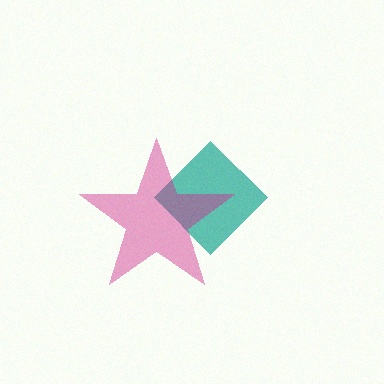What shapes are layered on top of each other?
The layered shapes are: a teal diamond, a magenta star.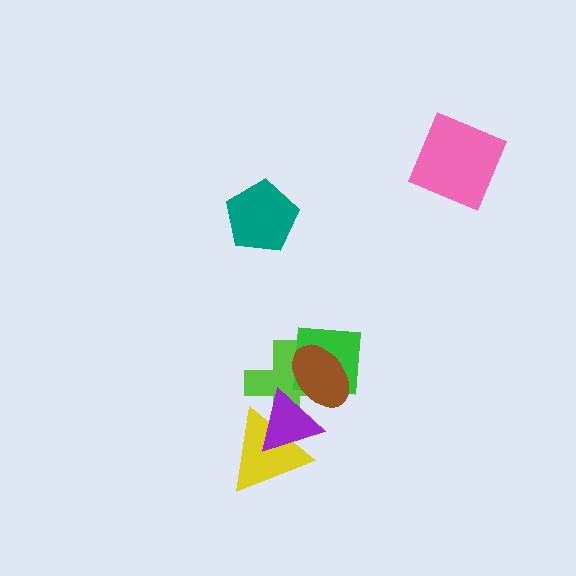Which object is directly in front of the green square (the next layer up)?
The brown ellipse is directly in front of the green square.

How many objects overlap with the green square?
3 objects overlap with the green square.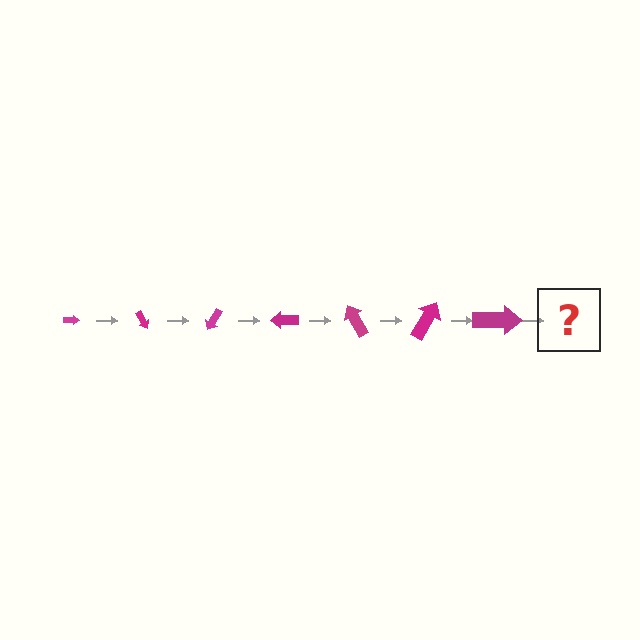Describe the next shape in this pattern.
It should be an arrow, larger than the previous one and rotated 420 degrees from the start.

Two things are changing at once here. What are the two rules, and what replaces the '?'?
The two rules are that the arrow grows larger each step and it rotates 60 degrees each step. The '?' should be an arrow, larger than the previous one and rotated 420 degrees from the start.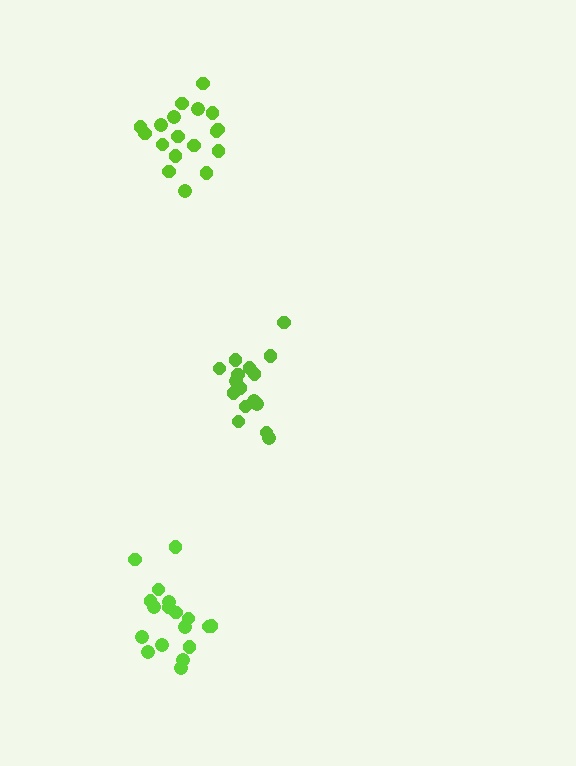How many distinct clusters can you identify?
There are 3 distinct clusters.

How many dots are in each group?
Group 1: 18 dots, Group 2: 16 dots, Group 3: 18 dots (52 total).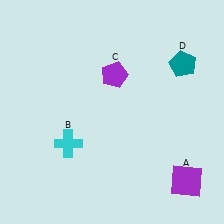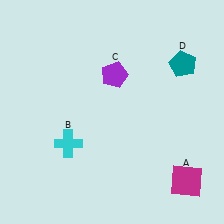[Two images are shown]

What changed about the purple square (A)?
In Image 1, A is purple. In Image 2, it changed to magenta.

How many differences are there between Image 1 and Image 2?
There is 1 difference between the two images.